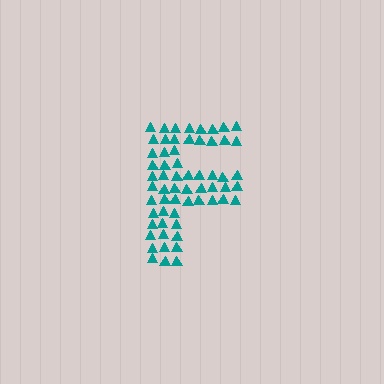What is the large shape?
The large shape is the letter F.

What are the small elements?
The small elements are triangles.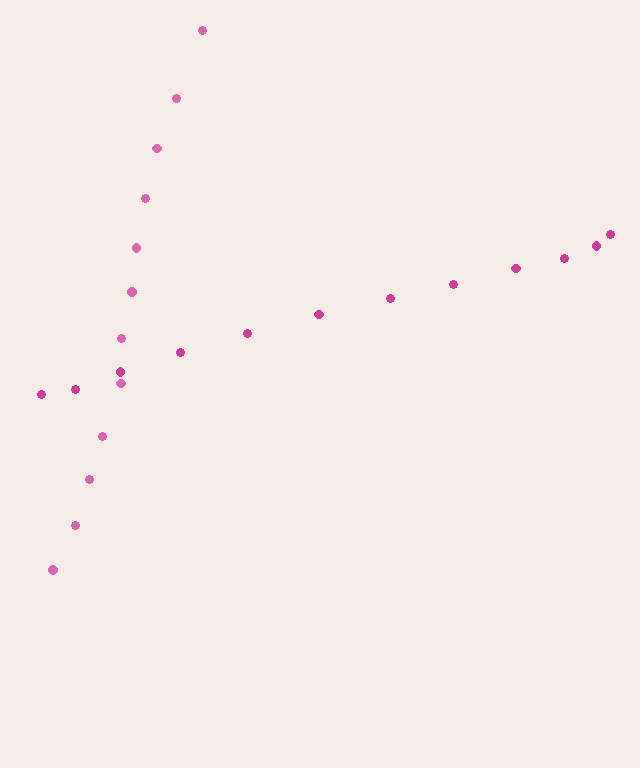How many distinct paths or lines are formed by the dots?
There are 2 distinct paths.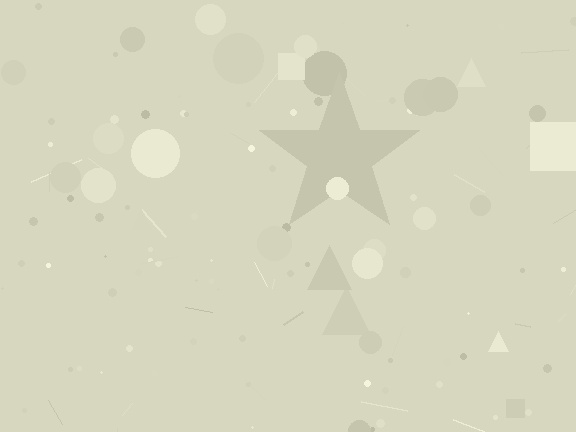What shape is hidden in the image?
A star is hidden in the image.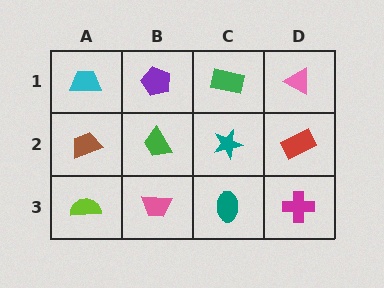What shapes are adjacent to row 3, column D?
A red rectangle (row 2, column D), a teal ellipse (row 3, column C).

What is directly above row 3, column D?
A red rectangle.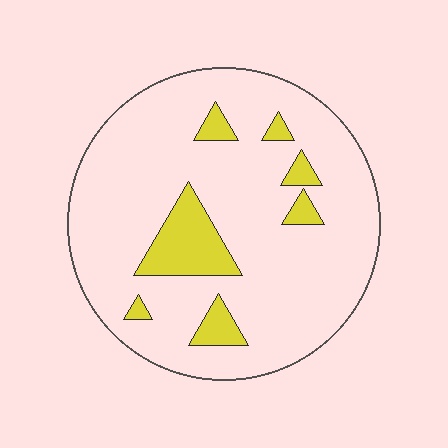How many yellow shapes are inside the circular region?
7.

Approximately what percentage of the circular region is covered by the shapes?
Approximately 15%.